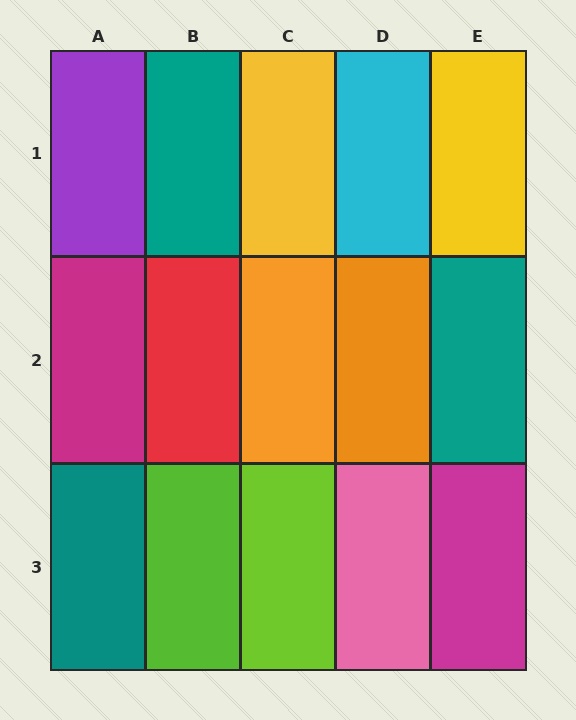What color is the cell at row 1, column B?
Teal.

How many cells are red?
1 cell is red.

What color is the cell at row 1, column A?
Purple.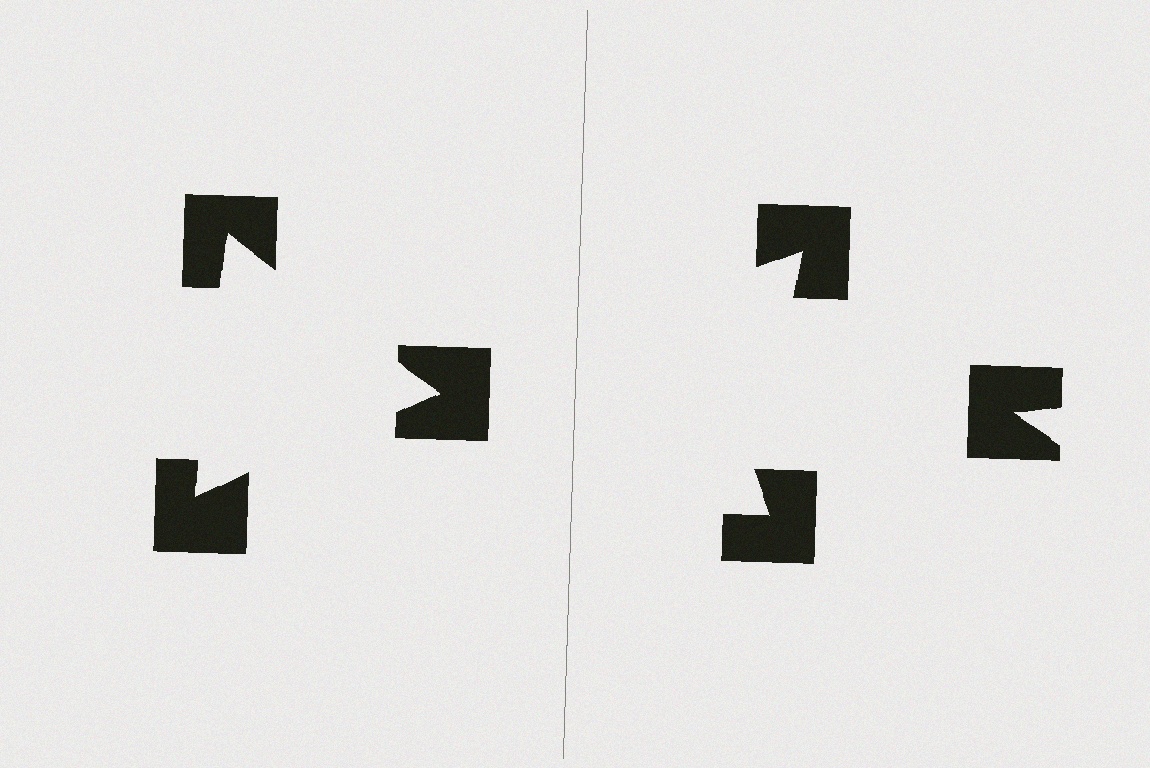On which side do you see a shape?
An illusory triangle appears on the left side. On the right side the wedge cuts are rotated, so no coherent shape forms.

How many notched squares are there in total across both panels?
6 — 3 on each side.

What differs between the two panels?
The notched squares are positioned identically on both sides; only the wedge orientations differ. On the left they align to a triangle; on the right they are misaligned.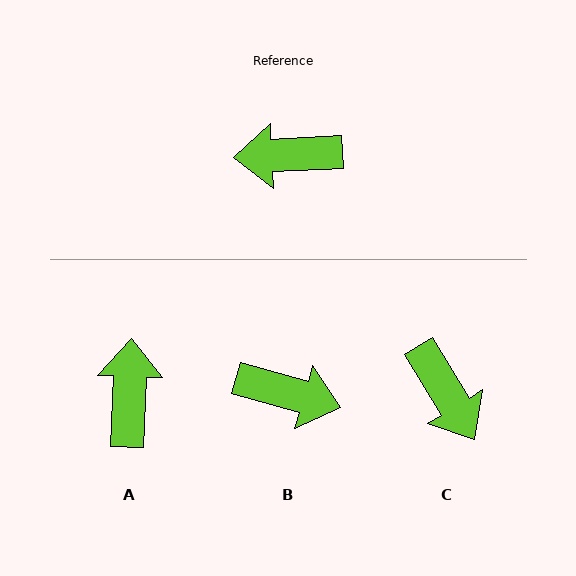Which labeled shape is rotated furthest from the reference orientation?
B, about 161 degrees away.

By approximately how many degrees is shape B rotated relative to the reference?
Approximately 161 degrees counter-clockwise.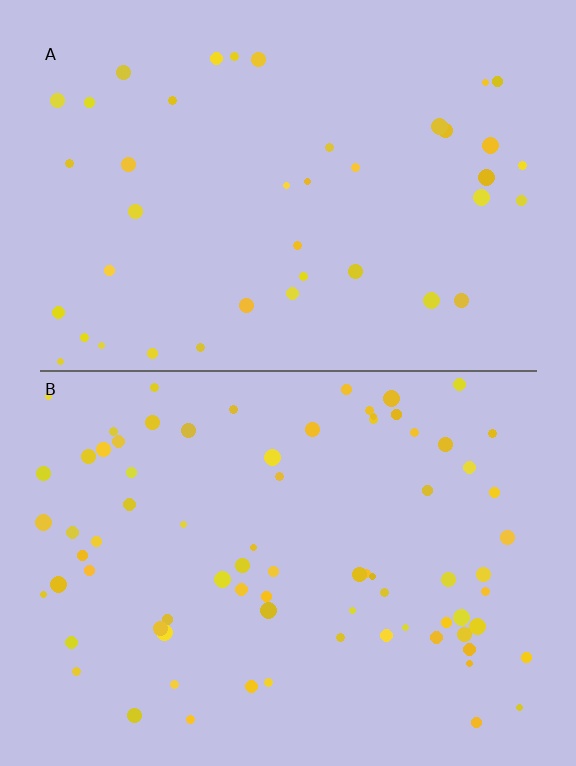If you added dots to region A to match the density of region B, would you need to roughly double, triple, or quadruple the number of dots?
Approximately double.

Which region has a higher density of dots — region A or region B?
B (the bottom).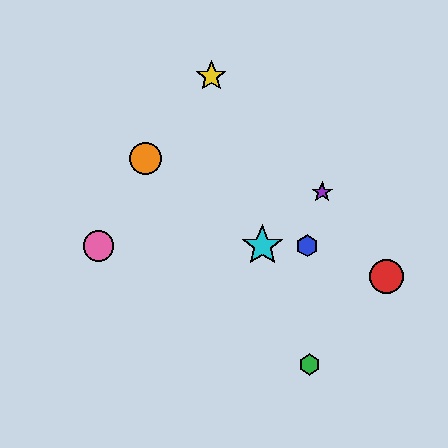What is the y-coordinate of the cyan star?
The cyan star is at y≈246.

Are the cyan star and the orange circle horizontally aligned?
No, the cyan star is at y≈246 and the orange circle is at y≈159.